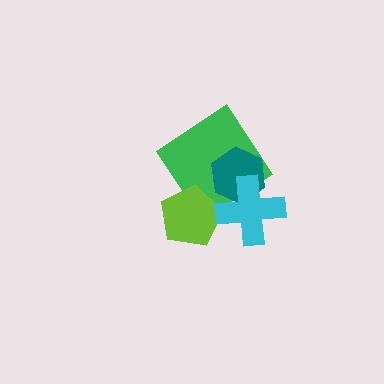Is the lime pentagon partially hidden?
Yes, it is partially covered by another shape.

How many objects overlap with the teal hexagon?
2 objects overlap with the teal hexagon.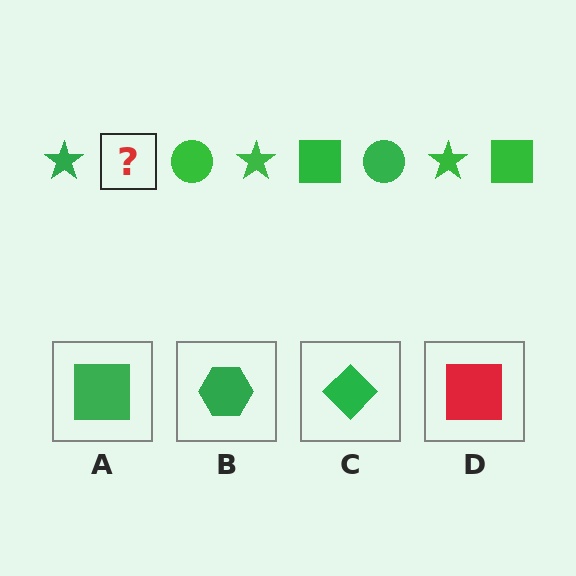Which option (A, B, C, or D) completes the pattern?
A.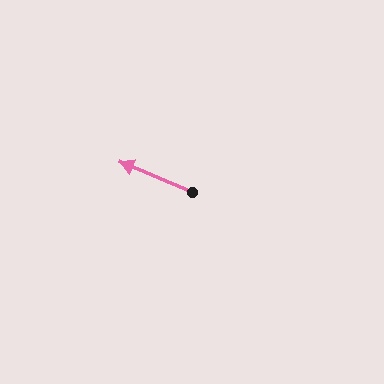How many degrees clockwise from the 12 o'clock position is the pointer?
Approximately 293 degrees.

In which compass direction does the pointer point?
Northwest.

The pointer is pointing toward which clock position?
Roughly 10 o'clock.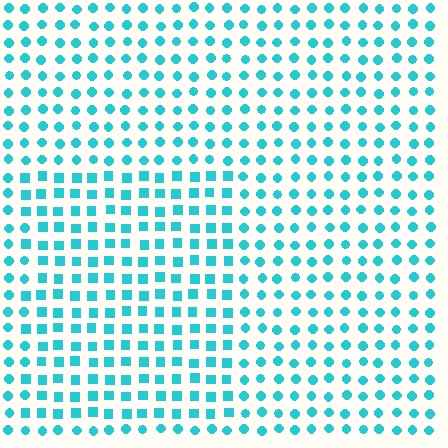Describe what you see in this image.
The image is filled with small cyan elements arranged in a uniform grid. A rectangle-shaped region contains squares, while the surrounding area contains circles. The boundary is defined purely by the change in element shape.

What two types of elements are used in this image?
The image uses squares inside the rectangle region and circles outside it.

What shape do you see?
I see a rectangle.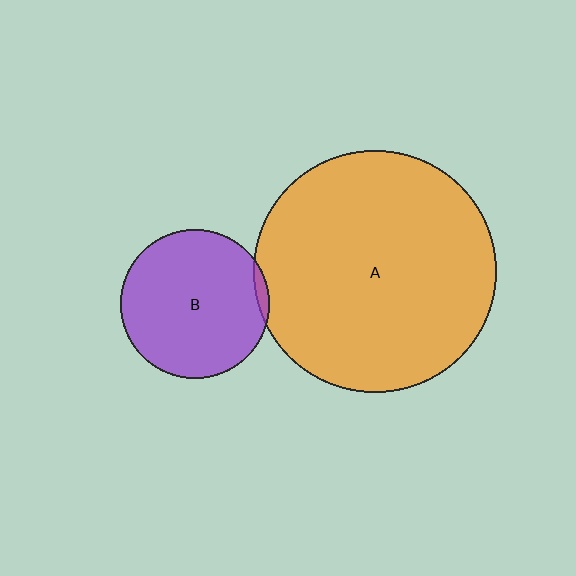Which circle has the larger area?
Circle A (orange).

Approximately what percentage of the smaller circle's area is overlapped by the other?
Approximately 5%.